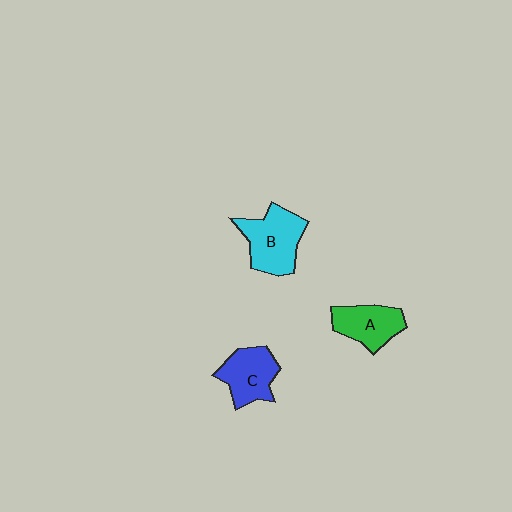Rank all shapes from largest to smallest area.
From largest to smallest: B (cyan), C (blue), A (green).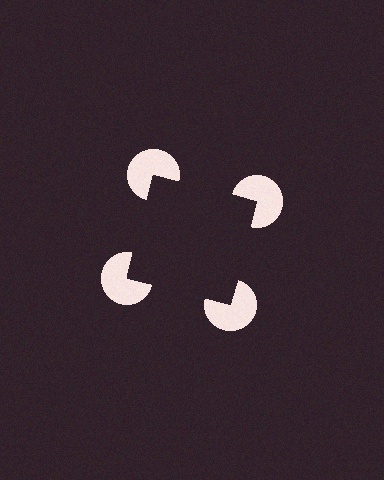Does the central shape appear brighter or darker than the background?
It typically appears slightly darker than the background, even though no actual brightness change is drawn.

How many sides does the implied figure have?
4 sides.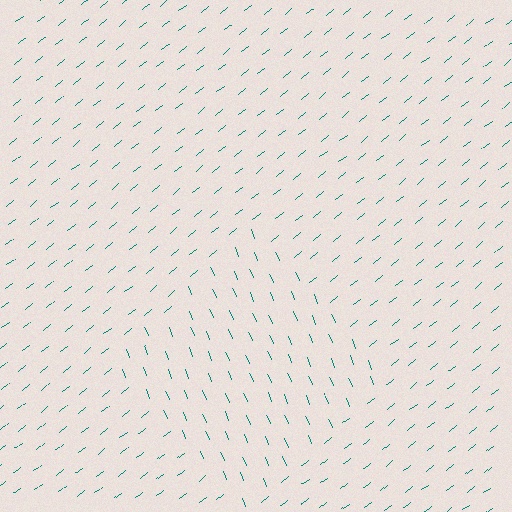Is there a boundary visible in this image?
Yes, there is a texture boundary formed by a change in line orientation.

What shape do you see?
I see a diamond.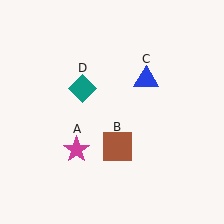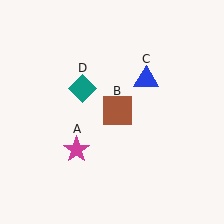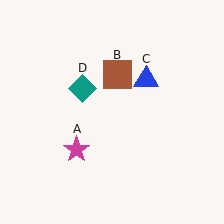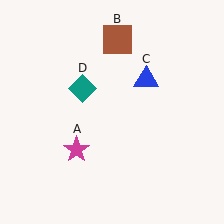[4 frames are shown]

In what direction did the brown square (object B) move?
The brown square (object B) moved up.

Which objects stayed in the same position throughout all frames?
Magenta star (object A) and blue triangle (object C) and teal diamond (object D) remained stationary.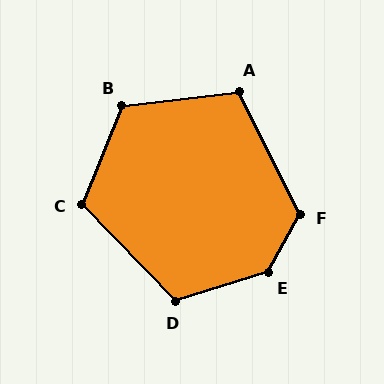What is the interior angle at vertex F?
Approximately 124 degrees (obtuse).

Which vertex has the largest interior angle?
E, at approximately 137 degrees.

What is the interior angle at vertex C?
Approximately 114 degrees (obtuse).